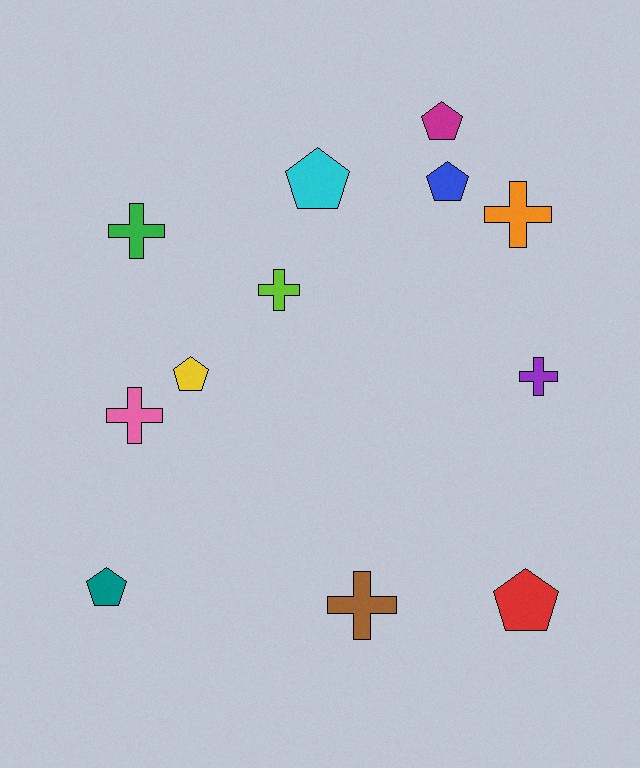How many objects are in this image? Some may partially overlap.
There are 12 objects.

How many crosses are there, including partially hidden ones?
There are 6 crosses.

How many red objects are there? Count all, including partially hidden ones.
There is 1 red object.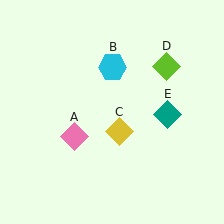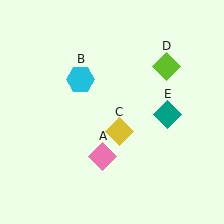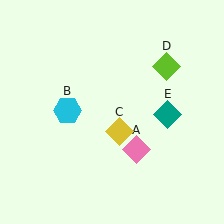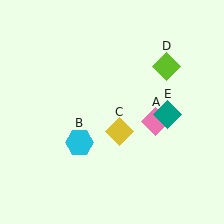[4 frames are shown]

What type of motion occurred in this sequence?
The pink diamond (object A), cyan hexagon (object B) rotated counterclockwise around the center of the scene.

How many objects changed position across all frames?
2 objects changed position: pink diamond (object A), cyan hexagon (object B).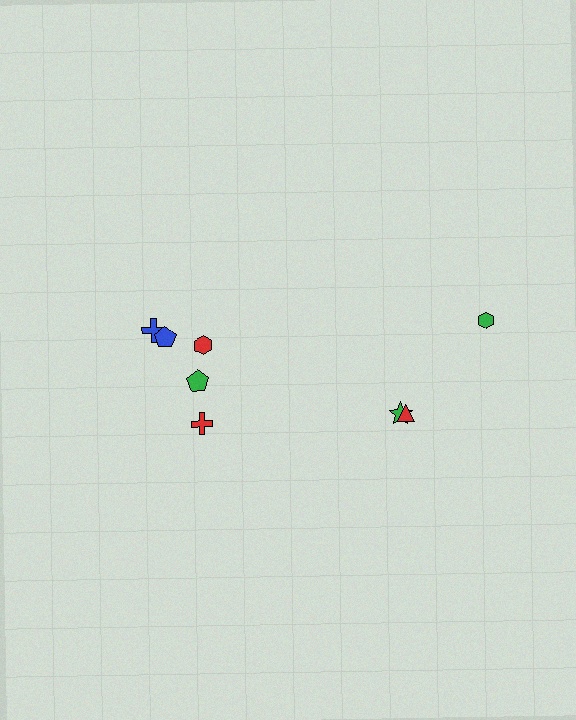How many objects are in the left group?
There are 5 objects.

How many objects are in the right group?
There are 3 objects.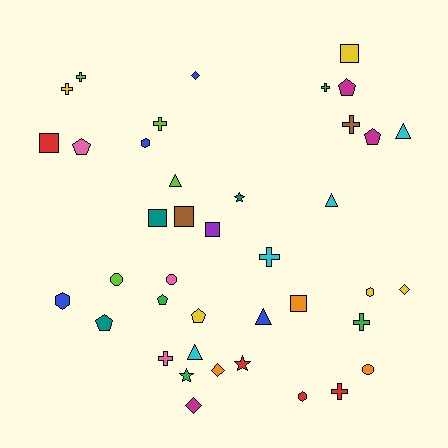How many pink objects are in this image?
There are 3 pink objects.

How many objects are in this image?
There are 40 objects.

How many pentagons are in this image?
There are 6 pentagons.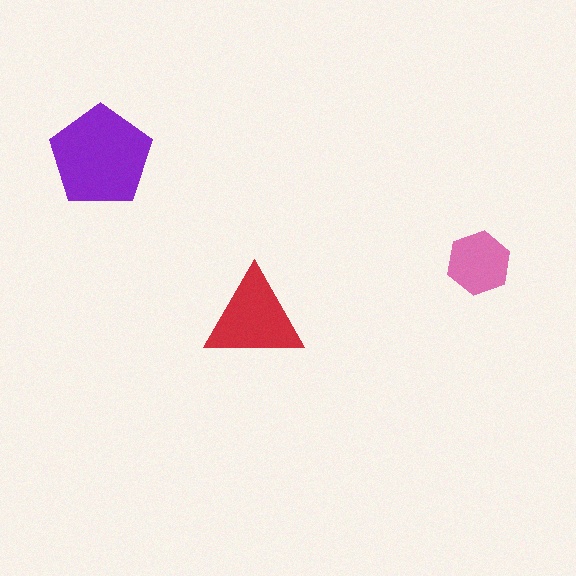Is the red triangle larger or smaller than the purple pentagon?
Smaller.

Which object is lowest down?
The red triangle is bottommost.